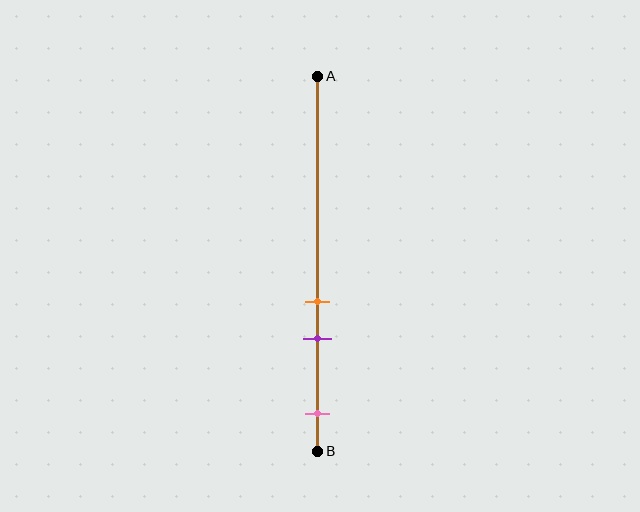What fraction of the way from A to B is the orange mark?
The orange mark is approximately 60% (0.6) of the way from A to B.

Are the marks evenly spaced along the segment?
No, the marks are not evenly spaced.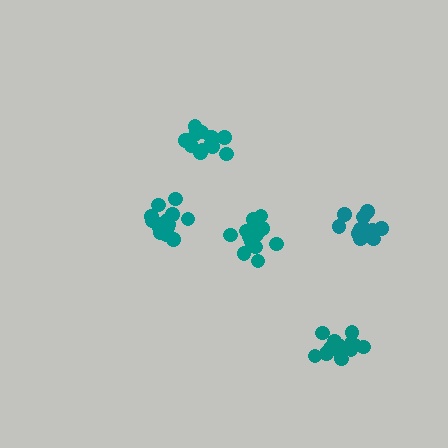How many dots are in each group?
Group 1: 16 dots, Group 2: 13 dots, Group 3: 16 dots, Group 4: 17 dots, Group 5: 13 dots (75 total).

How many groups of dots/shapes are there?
There are 5 groups.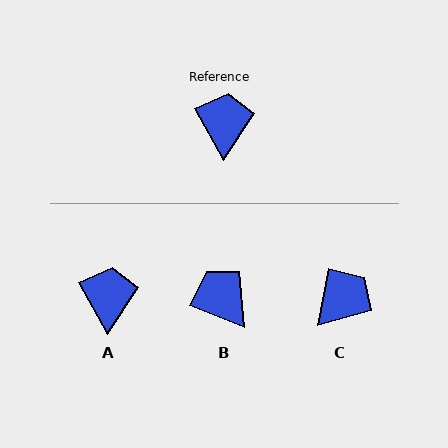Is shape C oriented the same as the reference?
No, it is off by about 40 degrees.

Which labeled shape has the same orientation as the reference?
A.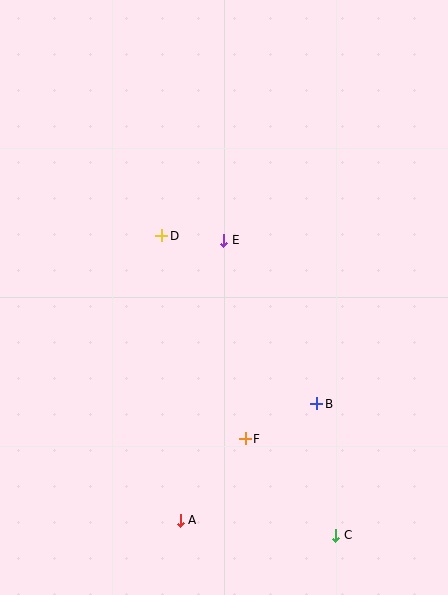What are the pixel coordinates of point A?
Point A is at (180, 520).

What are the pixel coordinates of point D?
Point D is at (162, 236).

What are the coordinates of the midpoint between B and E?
The midpoint between B and E is at (270, 322).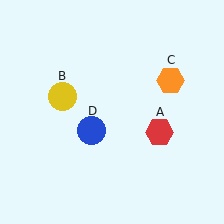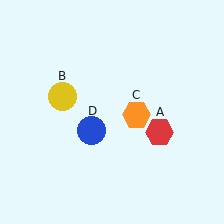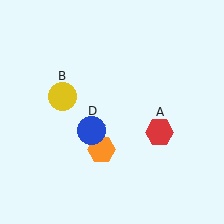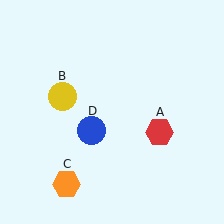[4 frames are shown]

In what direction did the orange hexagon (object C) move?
The orange hexagon (object C) moved down and to the left.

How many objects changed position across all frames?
1 object changed position: orange hexagon (object C).